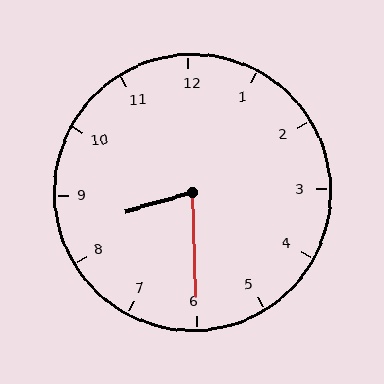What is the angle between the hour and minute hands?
Approximately 75 degrees.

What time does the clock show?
8:30.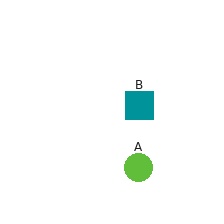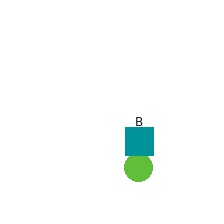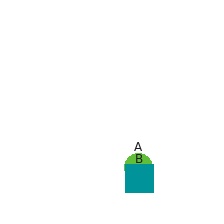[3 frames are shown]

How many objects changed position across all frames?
1 object changed position: teal square (object B).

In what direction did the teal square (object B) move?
The teal square (object B) moved down.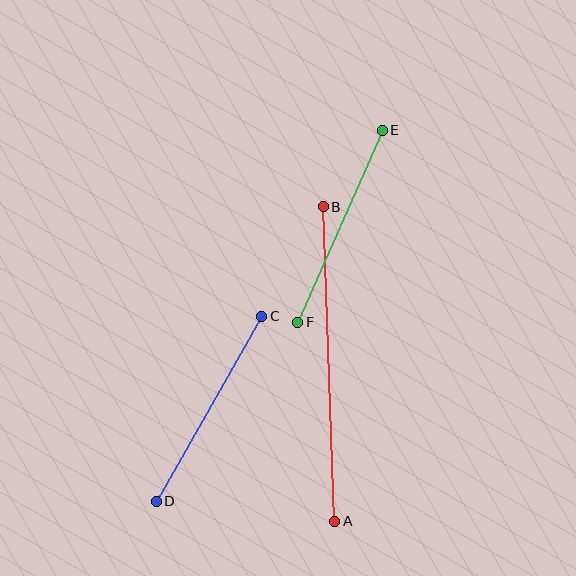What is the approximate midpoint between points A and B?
The midpoint is at approximately (329, 364) pixels.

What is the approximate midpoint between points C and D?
The midpoint is at approximately (209, 409) pixels.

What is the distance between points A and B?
The distance is approximately 315 pixels.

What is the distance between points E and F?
The distance is approximately 210 pixels.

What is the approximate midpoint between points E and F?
The midpoint is at approximately (340, 226) pixels.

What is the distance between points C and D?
The distance is approximately 213 pixels.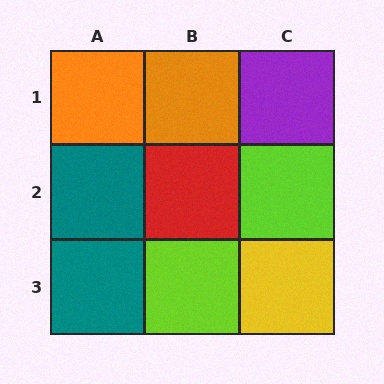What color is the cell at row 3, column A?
Teal.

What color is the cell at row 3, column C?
Yellow.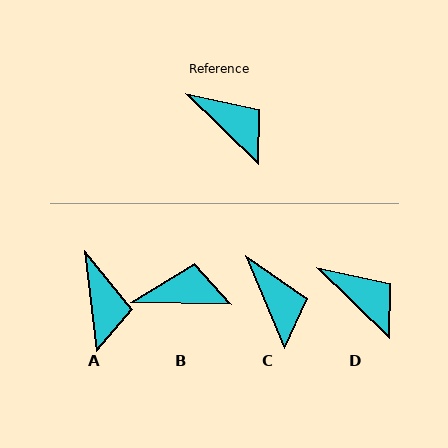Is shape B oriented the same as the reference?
No, it is off by about 43 degrees.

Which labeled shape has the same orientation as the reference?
D.